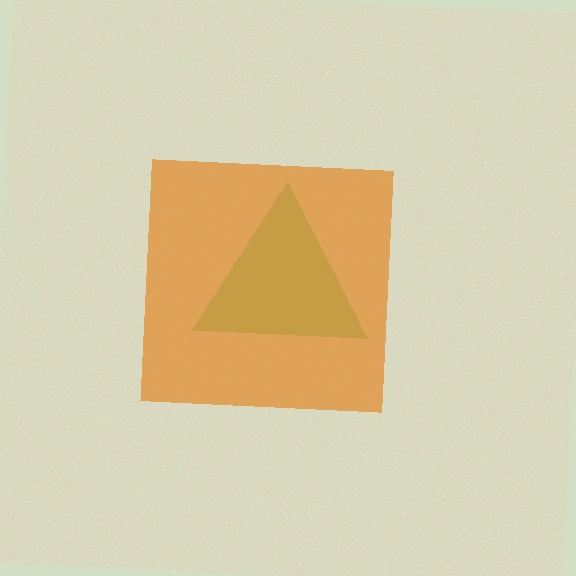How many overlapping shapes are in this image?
There are 2 overlapping shapes in the image.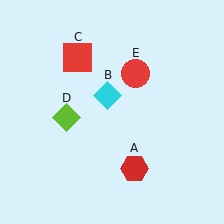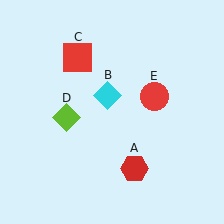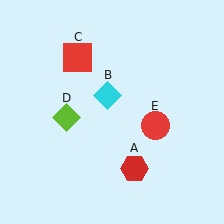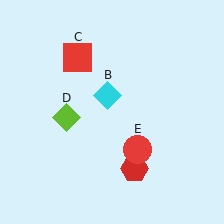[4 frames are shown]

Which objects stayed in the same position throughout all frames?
Red hexagon (object A) and cyan diamond (object B) and red square (object C) and lime diamond (object D) remained stationary.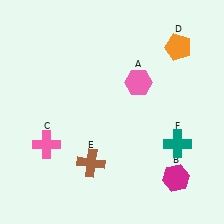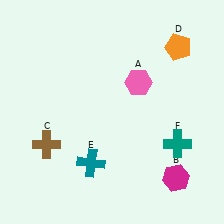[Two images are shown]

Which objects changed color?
C changed from pink to brown. E changed from brown to teal.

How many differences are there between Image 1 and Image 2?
There are 2 differences between the two images.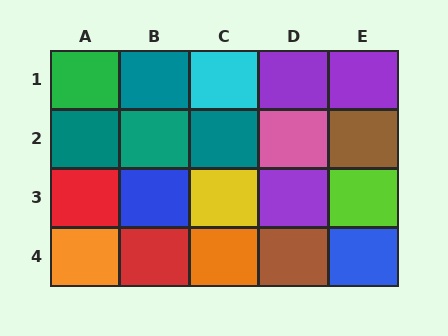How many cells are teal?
4 cells are teal.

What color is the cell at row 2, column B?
Teal.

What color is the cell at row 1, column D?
Purple.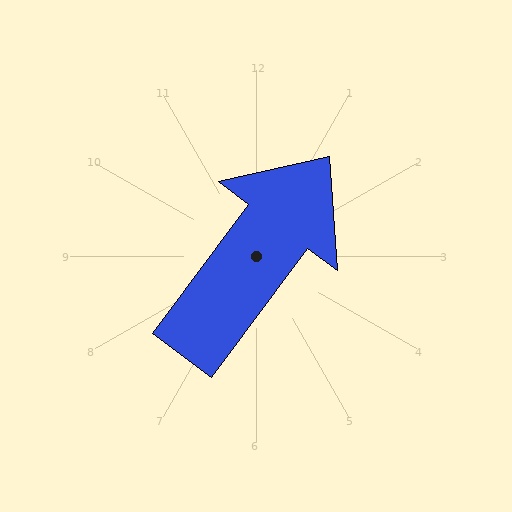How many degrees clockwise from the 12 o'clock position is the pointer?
Approximately 37 degrees.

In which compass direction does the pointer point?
Northeast.